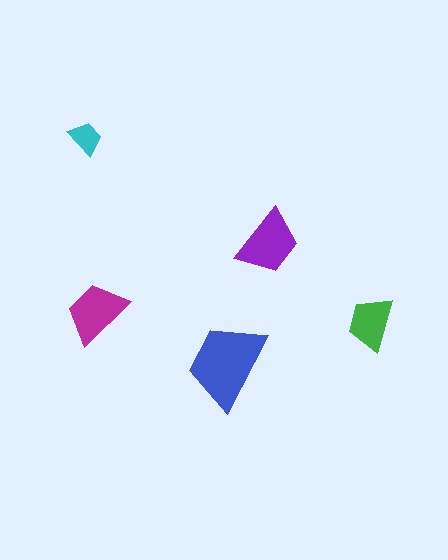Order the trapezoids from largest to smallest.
the blue one, the purple one, the magenta one, the green one, the cyan one.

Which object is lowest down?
The blue trapezoid is bottommost.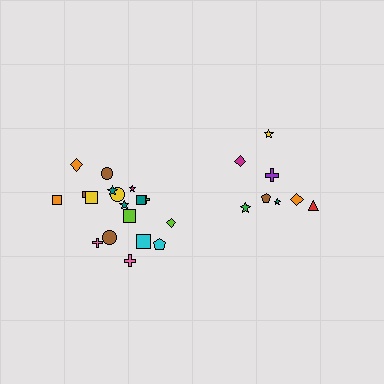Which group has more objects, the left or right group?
The left group.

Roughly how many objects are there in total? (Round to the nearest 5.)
Roughly 25 objects in total.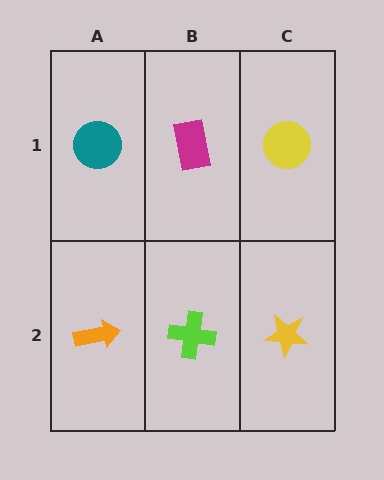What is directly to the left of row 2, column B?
An orange arrow.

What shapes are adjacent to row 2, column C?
A yellow circle (row 1, column C), a lime cross (row 2, column B).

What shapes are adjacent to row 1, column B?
A lime cross (row 2, column B), a teal circle (row 1, column A), a yellow circle (row 1, column C).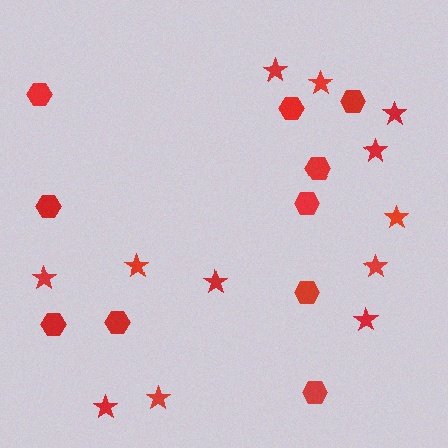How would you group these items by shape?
There are 2 groups: one group of stars (12) and one group of hexagons (10).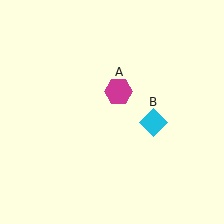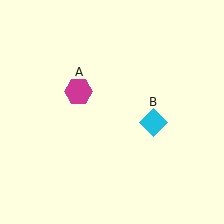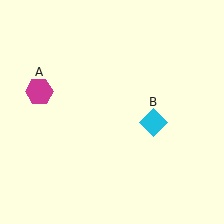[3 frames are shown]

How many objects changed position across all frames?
1 object changed position: magenta hexagon (object A).